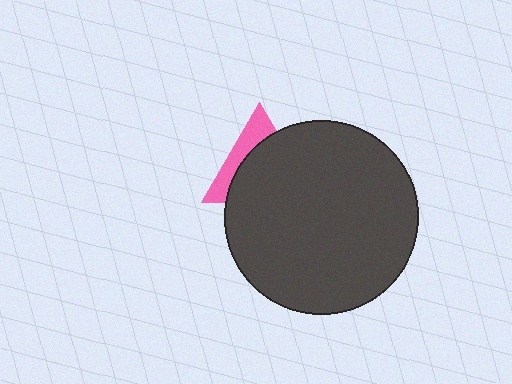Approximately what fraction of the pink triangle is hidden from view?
Roughly 67% of the pink triangle is hidden behind the dark gray circle.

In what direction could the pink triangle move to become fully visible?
The pink triangle could move toward the upper-left. That would shift it out from behind the dark gray circle entirely.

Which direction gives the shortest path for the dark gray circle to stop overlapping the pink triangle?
Moving toward the lower-right gives the shortest separation.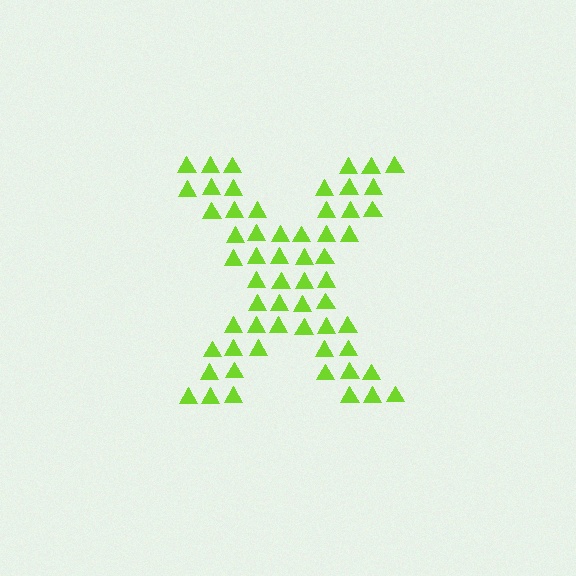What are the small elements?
The small elements are triangles.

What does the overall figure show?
The overall figure shows the letter X.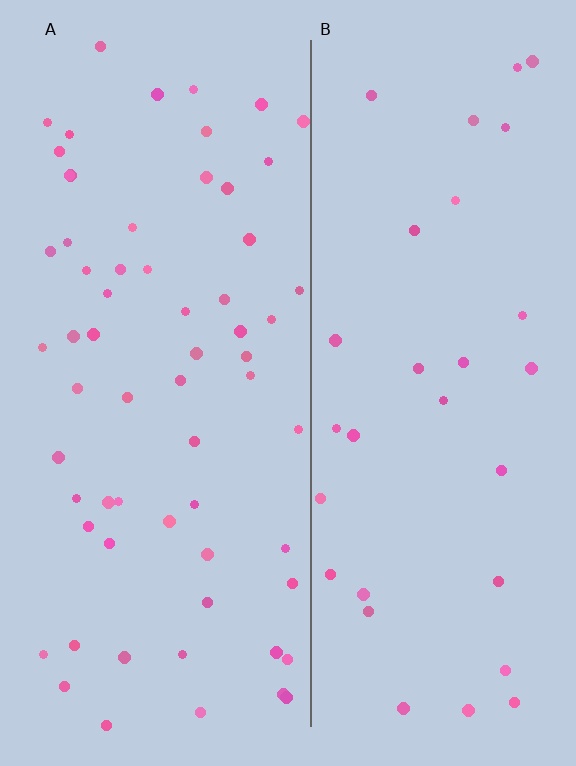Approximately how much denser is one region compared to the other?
Approximately 2.0× — region A over region B.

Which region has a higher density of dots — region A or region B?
A (the left).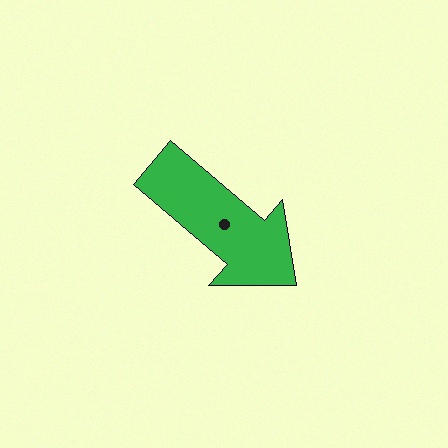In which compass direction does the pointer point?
Southeast.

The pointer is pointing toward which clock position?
Roughly 4 o'clock.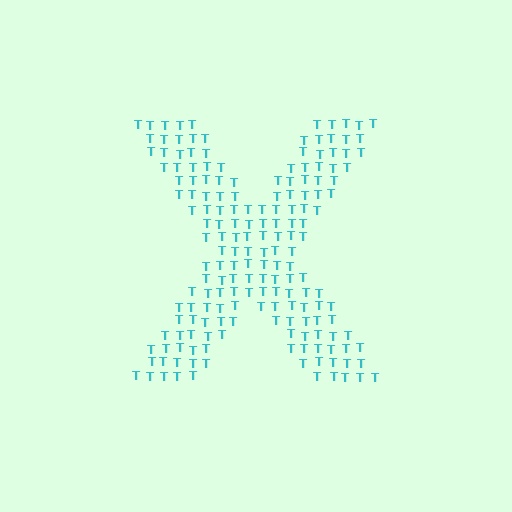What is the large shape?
The large shape is the letter X.